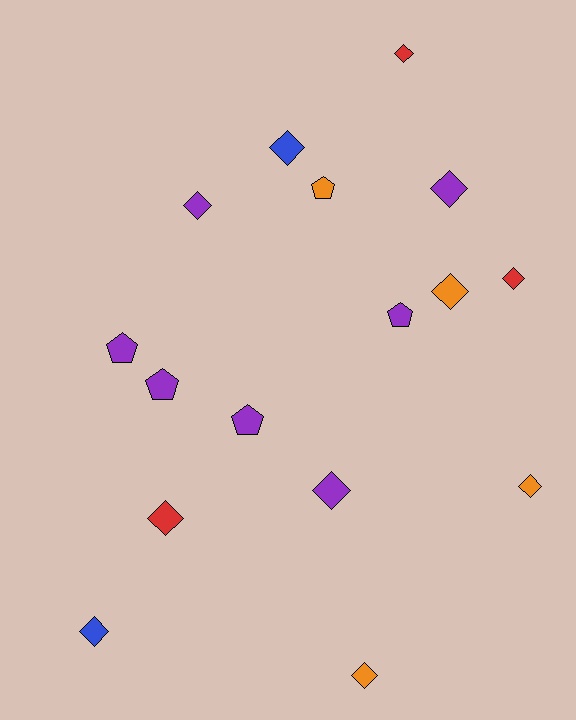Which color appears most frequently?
Purple, with 7 objects.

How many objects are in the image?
There are 16 objects.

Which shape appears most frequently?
Diamond, with 11 objects.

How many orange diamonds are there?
There are 3 orange diamonds.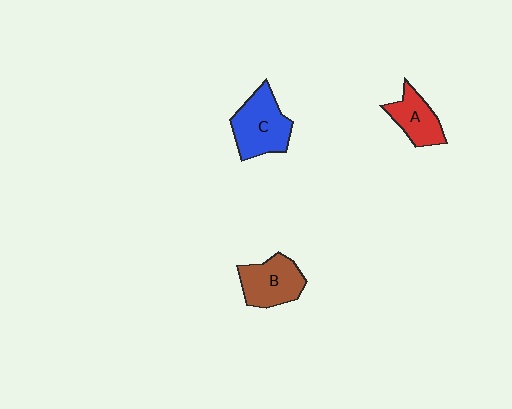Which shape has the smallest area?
Shape A (red).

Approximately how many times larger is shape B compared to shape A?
Approximately 1.3 times.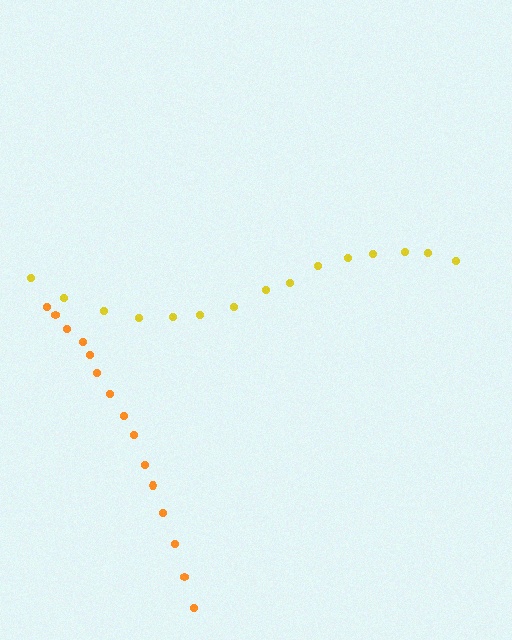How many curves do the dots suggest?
There are 2 distinct paths.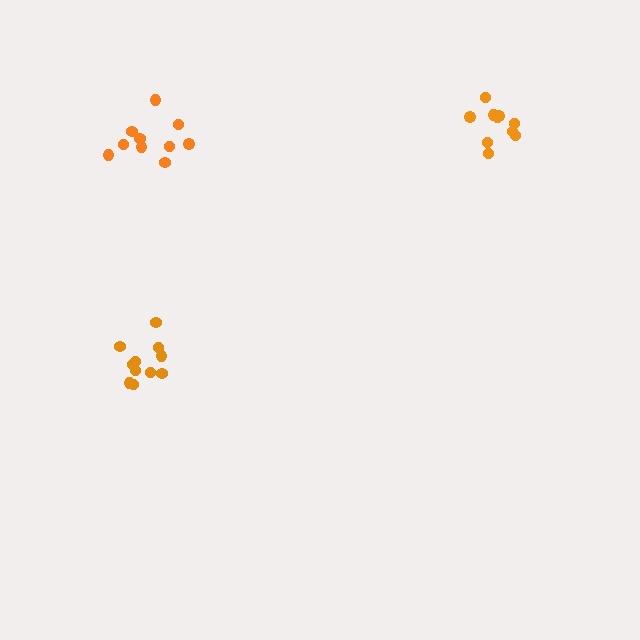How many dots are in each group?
Group 1: 11 dots, Group 2: 10 dots, Group 3: 10 dots (31 total).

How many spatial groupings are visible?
There are 3 spatial groupings.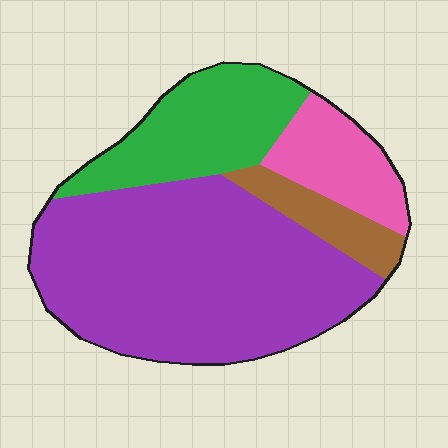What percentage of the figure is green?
Green takes up less than a quarter of the figure.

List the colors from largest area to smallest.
From largest to smallest: purple, green, pink, brown.